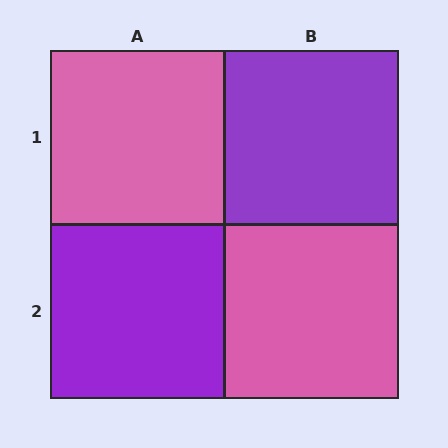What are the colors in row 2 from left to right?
Purple, pink.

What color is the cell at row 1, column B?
Purple.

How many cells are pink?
2 cells are pink.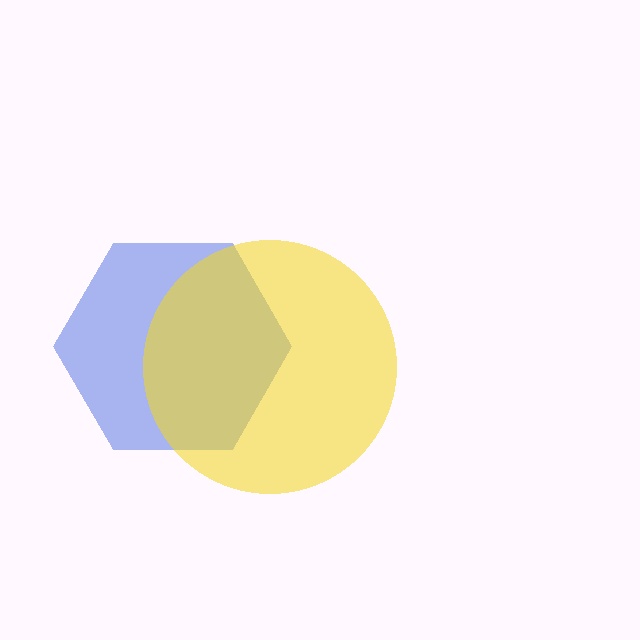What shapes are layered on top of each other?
The layered shapes are: a blue hexagon, a yellow circle.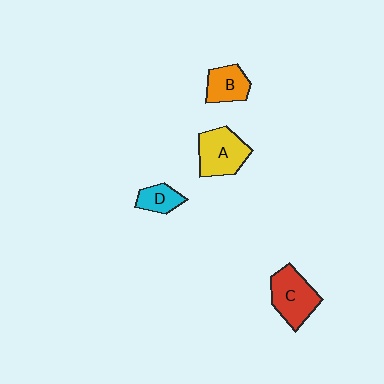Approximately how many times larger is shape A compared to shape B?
Approximately 1.5 times.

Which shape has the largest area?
Shape A (yellow).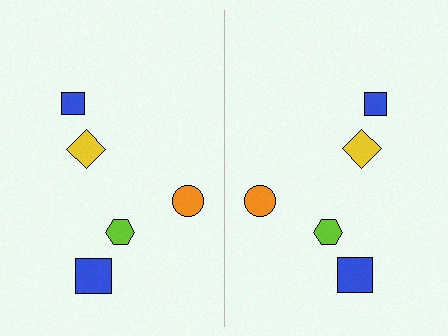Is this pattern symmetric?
Yes, this pattern has bilateral (reflection) symmetry.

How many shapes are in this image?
There are 10 shapes in this image.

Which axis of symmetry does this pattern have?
The pattern has a vertical axis of symmetry running through the center of the image.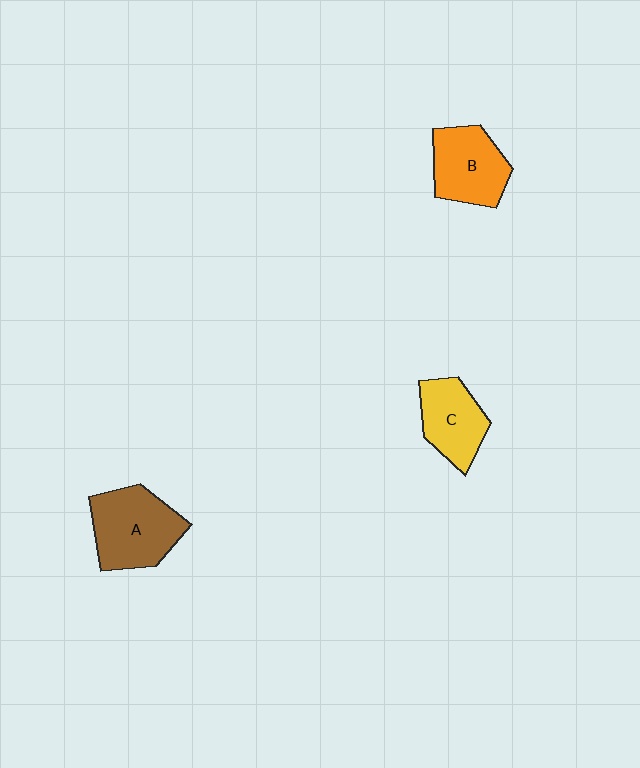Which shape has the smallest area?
Shape C (yellow).